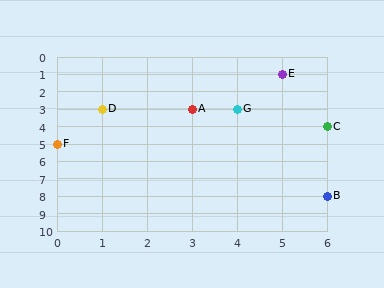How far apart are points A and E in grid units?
Points A and E are 2 columns and 2 rows apart (about 2.8 grid units diagonally).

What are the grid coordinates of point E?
Point E is at grid coordinates (5, 1).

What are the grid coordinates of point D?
Point D is at grid coordinates (1, 3).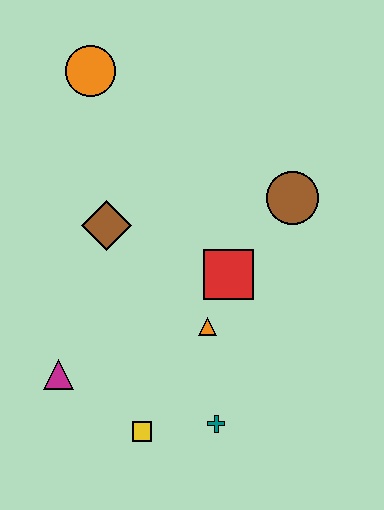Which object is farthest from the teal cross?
The orange circle is farthest from the teal cross.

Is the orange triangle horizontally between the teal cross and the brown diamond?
Yes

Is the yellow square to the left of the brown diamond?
No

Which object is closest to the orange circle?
The brown diamond is closest to the orange circle.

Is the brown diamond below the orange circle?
Yes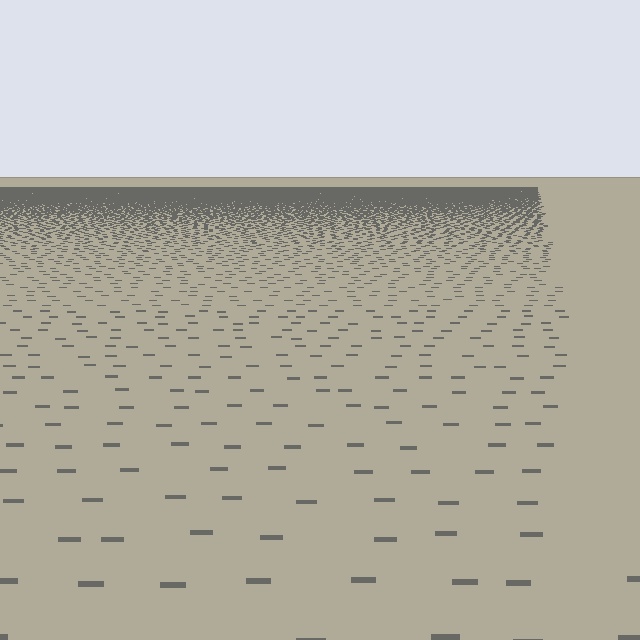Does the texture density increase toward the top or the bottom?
Density increases toward the top.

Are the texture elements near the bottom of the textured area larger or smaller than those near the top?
Larger. Near the bottom, elements are closer to the viewer and appear at a bigger on-screen size.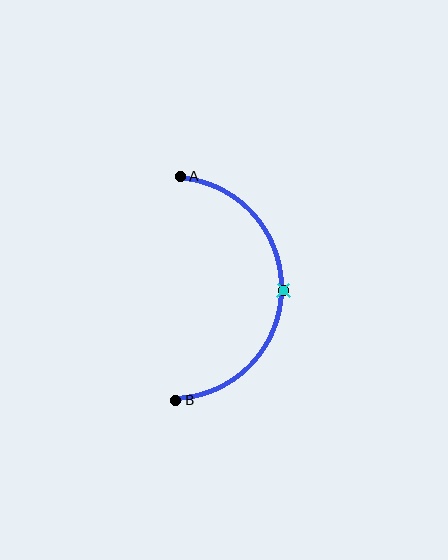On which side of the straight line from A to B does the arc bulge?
The arc bulges to the right of the straight line connecting A and B.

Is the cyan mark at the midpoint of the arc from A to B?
Yes. The cyan mark lies on the arc at equal arc-length from both A and B — it is the arc midpoint.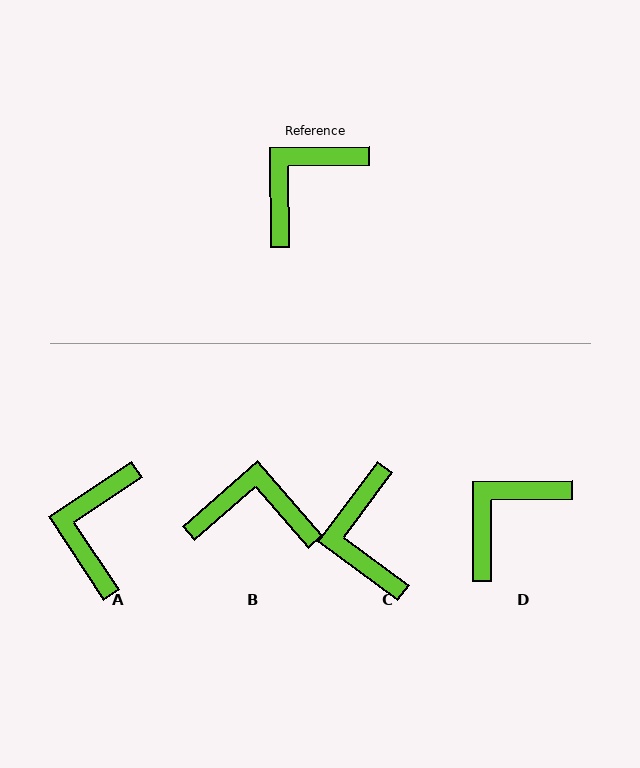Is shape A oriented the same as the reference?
No, it is off by about 33 degrees.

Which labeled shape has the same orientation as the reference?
D.